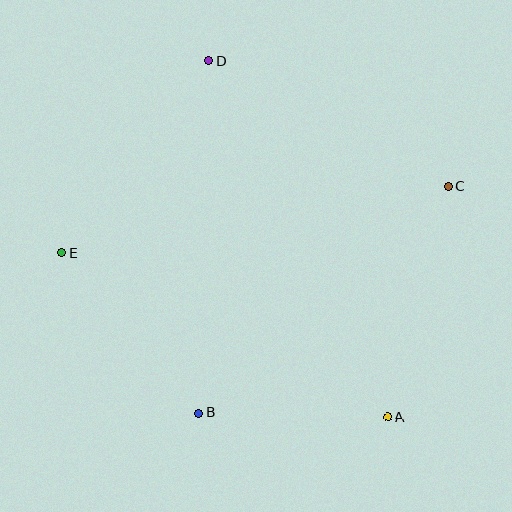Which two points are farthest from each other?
Points A and D are farthest from each other.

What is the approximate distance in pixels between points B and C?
The distance between B and C is approximately 337 pixels.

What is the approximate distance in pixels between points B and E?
The distance between B and E is approximately 211 pixels.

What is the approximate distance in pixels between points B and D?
The distance between B and D is approximately 352 pixels.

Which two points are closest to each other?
Points A and B are closest to each other.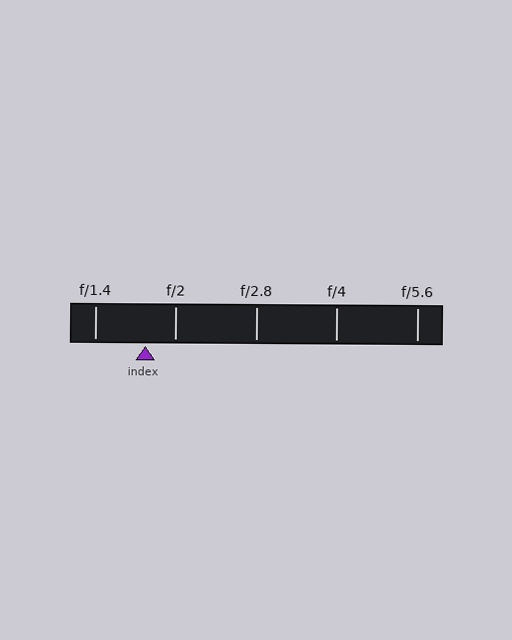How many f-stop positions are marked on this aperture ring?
There are 5 f-stop positions marked.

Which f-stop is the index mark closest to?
The index mark is closest to f/2.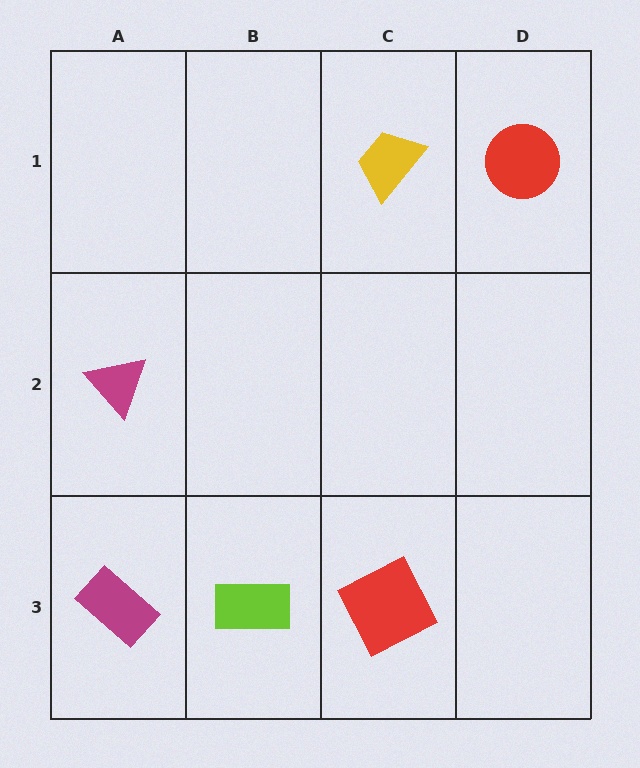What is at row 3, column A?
A magenta rectangle.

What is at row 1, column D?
A red circle.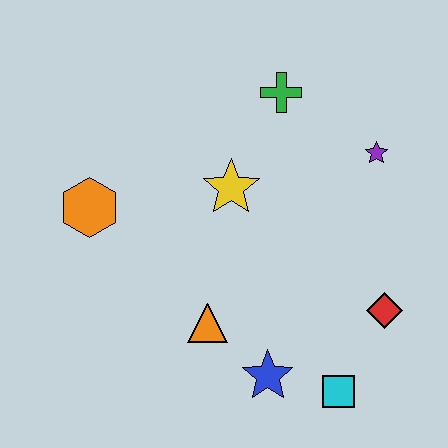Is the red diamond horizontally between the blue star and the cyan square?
No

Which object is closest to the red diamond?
The cyan square is closest to the red diamond.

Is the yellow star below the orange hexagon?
No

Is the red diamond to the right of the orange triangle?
Yes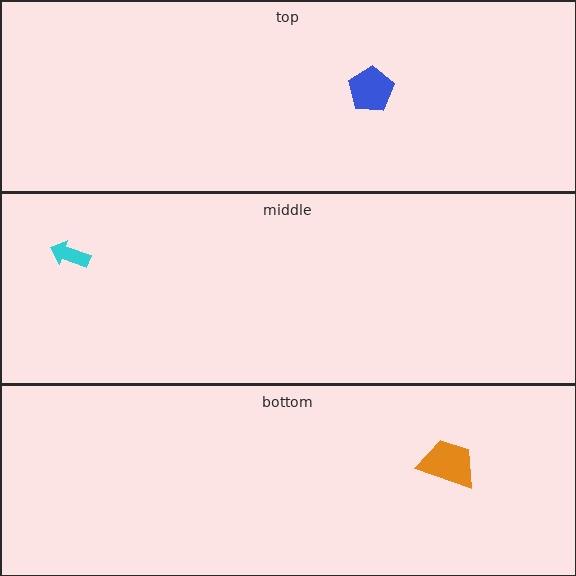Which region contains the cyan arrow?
The middle region.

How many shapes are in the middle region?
1.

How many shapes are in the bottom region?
1.